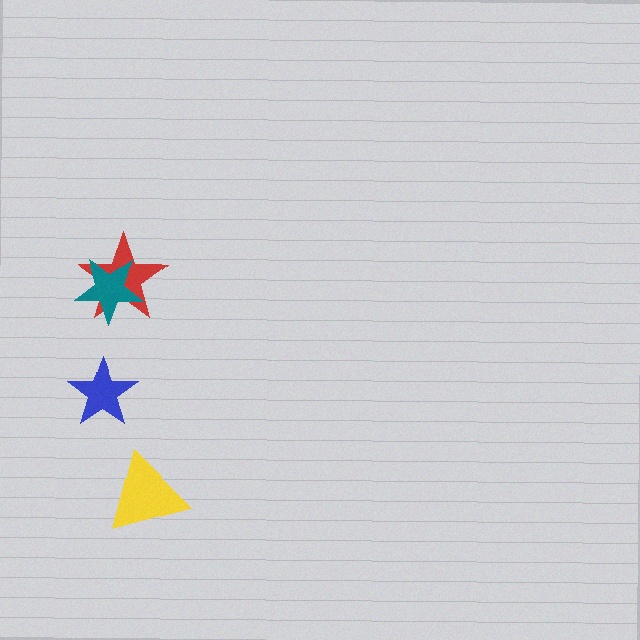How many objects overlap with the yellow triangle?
0 objects overlap with the yellow triangle.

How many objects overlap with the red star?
1 object overlaps with the red star.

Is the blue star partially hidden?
No, no other shape covers it.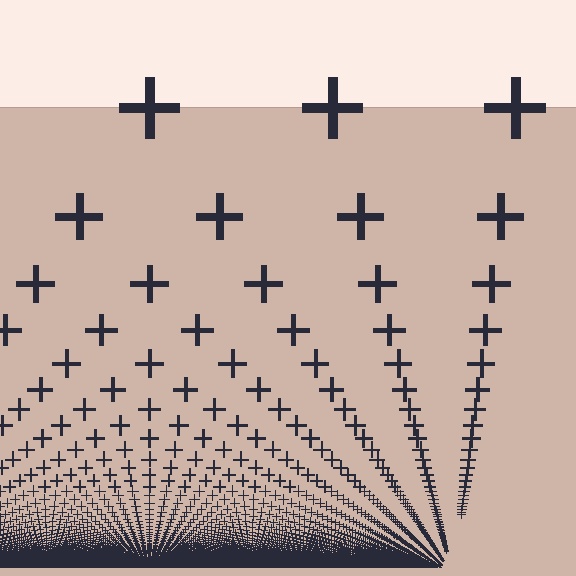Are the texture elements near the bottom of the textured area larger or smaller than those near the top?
Smaller. The gradient is inverted — elements near the bottom are smaller and denser.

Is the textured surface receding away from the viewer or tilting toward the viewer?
The surface appears to tilt toward the viewer. Texture elements get larger and sparser toward the top.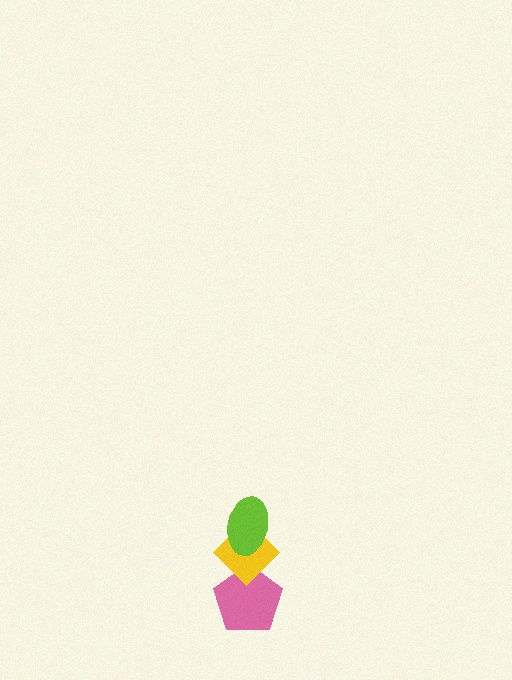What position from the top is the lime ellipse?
The lime ellipse is 1st from the top.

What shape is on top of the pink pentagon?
The yellow diamond is on top of the pink pentagon.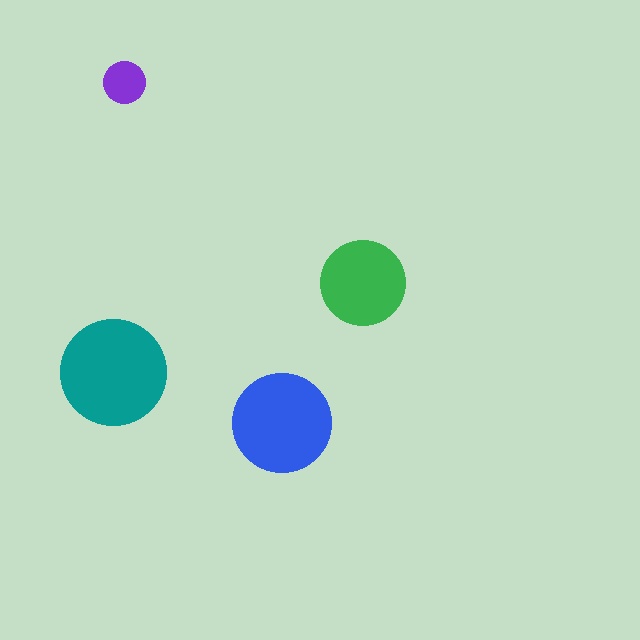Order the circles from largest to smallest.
the teal one, the blue one, the green one, the purple one.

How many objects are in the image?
There are 4 objects in the image.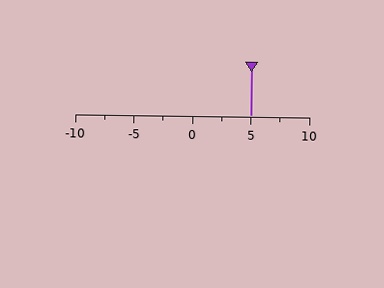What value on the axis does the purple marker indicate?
The marker indicates approximately 5.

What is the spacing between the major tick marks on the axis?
The major ticks are spaced 5 apart.